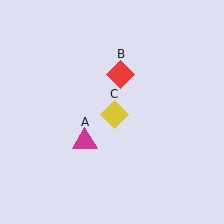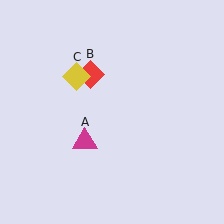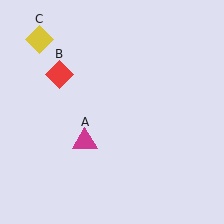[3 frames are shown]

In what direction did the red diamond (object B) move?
The red diamond (object B) moved left.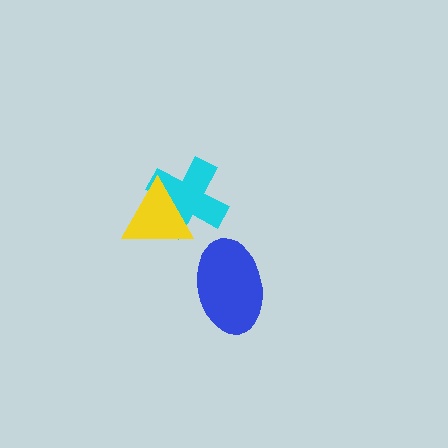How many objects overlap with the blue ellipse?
0 objects overlap with the blue ellipse.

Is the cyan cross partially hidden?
Yes, it is partially covered by another shape.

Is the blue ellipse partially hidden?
No, no other shape covers it.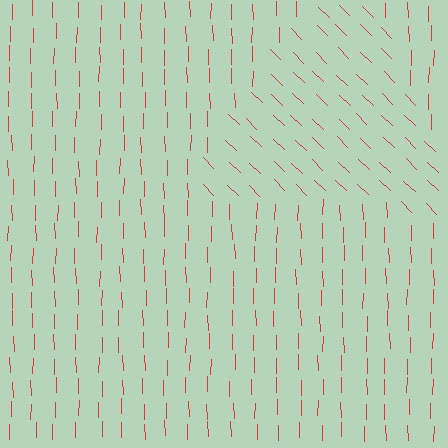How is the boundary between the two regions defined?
The boundary is defined purely by a change in line orientation (approximately 45 degrees difference). All lines are the same color and thickness.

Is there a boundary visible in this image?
Yes, there is a texture boundary formed by a change in line orientation.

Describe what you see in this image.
The image is filled with small red line segments. A triangle region in the image has lines oriented differently from the surrounding lines, creating a visible texture boundary.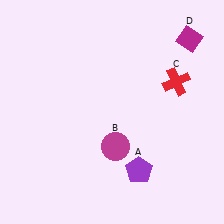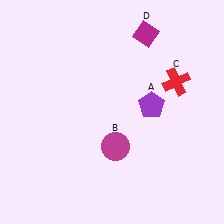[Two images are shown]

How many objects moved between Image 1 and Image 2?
2 objects moved between the two images.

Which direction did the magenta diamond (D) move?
The magenta diamond (D) moved left.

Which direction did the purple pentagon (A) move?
The purple pentagon (A) moved up.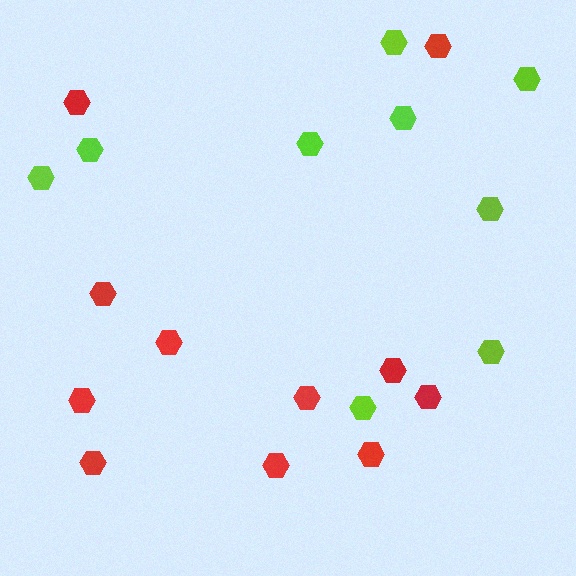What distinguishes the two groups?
There are 2 groups: one group of red hexagons (11) and one group of lime hexagons (9).